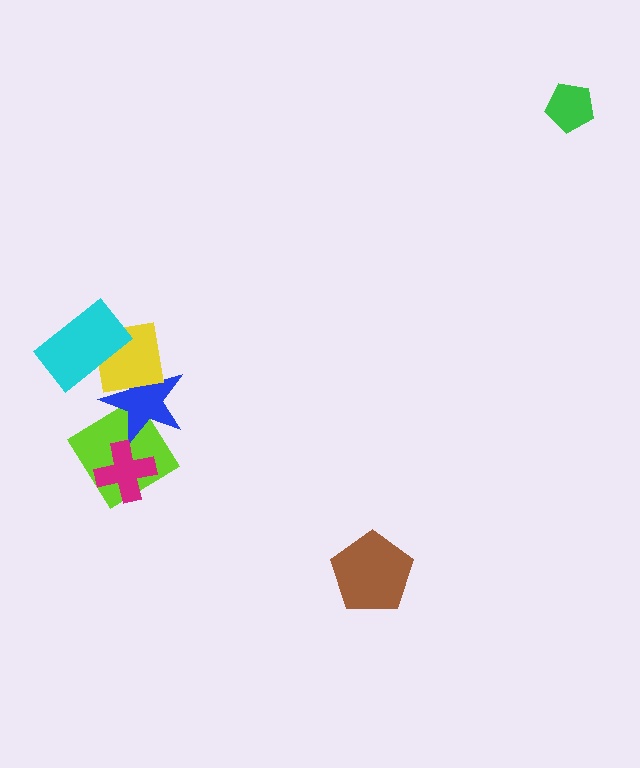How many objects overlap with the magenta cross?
1 object overlaps with the magenta cross.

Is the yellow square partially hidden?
Yes, it is partially covered by another shape.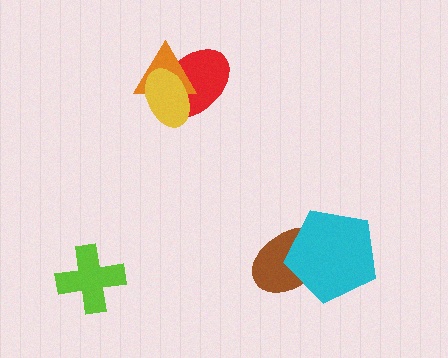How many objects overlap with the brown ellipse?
1 object overlaps with the brown ellipse.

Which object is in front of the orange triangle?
The yellow ellipse is in front of the orange triangle.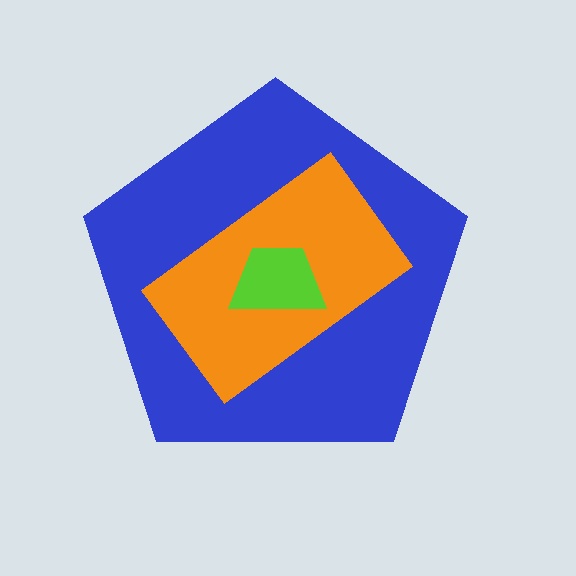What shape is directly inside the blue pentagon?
The orange rectangle.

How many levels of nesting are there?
3.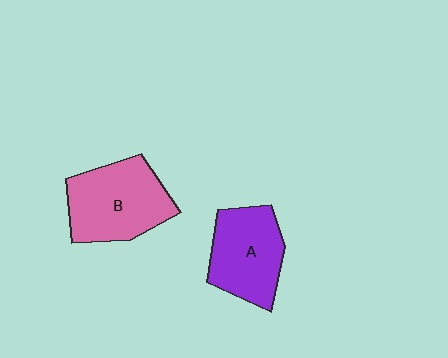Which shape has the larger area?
Shape B (pink).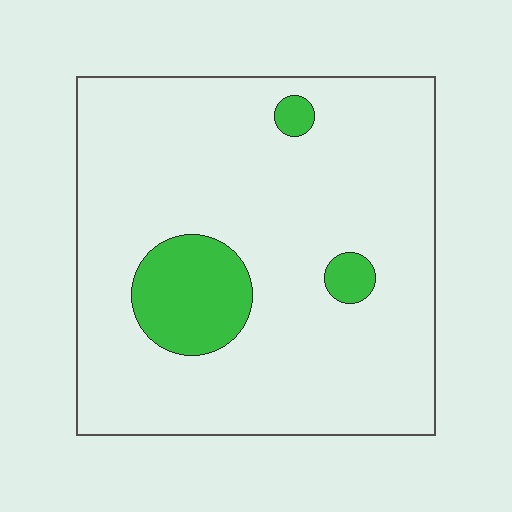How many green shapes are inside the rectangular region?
3.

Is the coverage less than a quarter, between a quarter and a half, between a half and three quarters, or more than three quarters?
Less than a quarter.